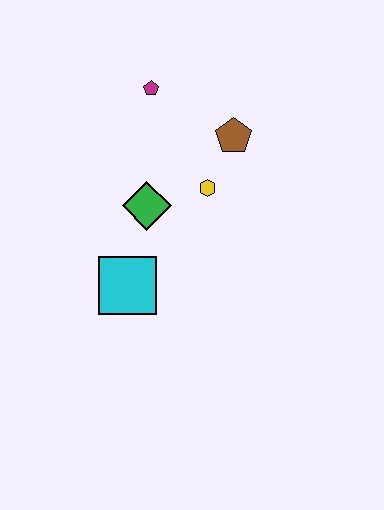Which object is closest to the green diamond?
The yellow hexagon is closest to the green diamond.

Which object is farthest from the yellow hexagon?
The cyan square is farthest from the yellow hexagon.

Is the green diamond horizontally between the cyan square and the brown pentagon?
Yes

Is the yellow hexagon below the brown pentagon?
Yes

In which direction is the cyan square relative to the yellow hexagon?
The cyan square is below the yellow hexagon.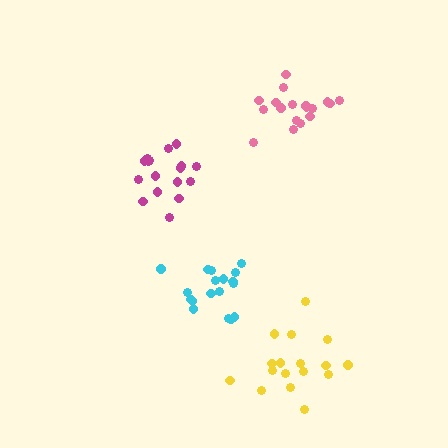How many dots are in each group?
Group 1: 17 dots, Group 2: 18 dots, Group 3: 17 dots, Group 4: 18 dots (70 total).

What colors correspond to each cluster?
The clusters are colored: magenta, pink, yellow, cyan.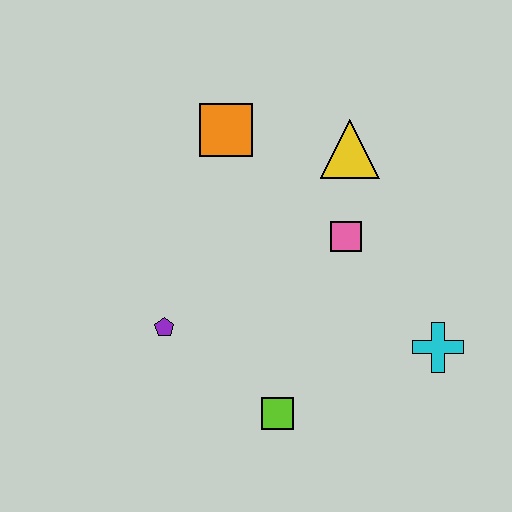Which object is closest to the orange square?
The yellow triangle is closest to the orange square.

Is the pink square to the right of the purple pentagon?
Yes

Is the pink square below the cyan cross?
No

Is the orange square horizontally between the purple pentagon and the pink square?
Yes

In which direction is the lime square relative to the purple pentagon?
The lime square is to the right of the purple pentagon.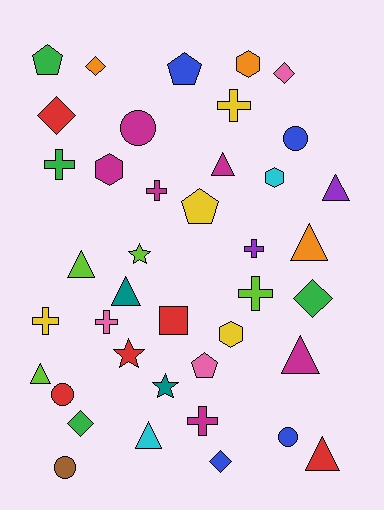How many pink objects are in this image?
There are 3 pink objects.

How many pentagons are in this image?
There are 4 pentagons.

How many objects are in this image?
There are 40 objects.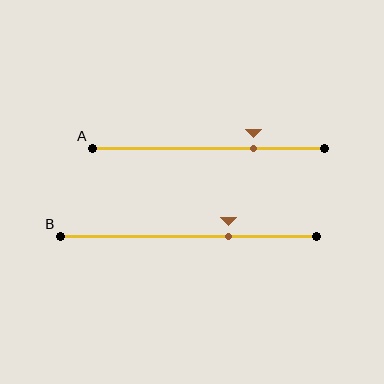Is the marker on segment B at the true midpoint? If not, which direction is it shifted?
No, the marker on segment B is shifted to the right by about 16% of the segment length.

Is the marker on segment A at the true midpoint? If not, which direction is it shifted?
No, the marker on segment A is shifted to the right by about 20% of the segment length.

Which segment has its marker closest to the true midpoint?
Segment B has its marker closest to the true midpoint.